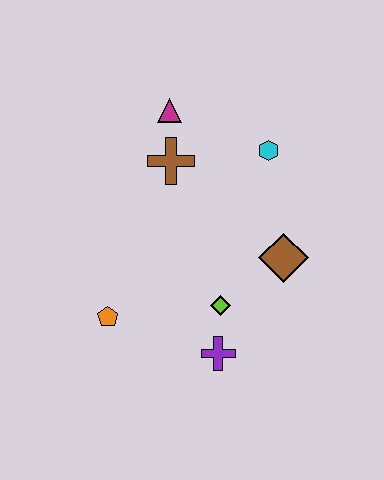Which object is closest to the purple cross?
The lime diamond is closest to the purple cross.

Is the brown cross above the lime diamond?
Yes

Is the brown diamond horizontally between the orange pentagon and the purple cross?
No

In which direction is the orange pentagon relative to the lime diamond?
The orange pentagon is to the left of the lime diamond.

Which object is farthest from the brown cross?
The purple cross is farthest from the brown cross.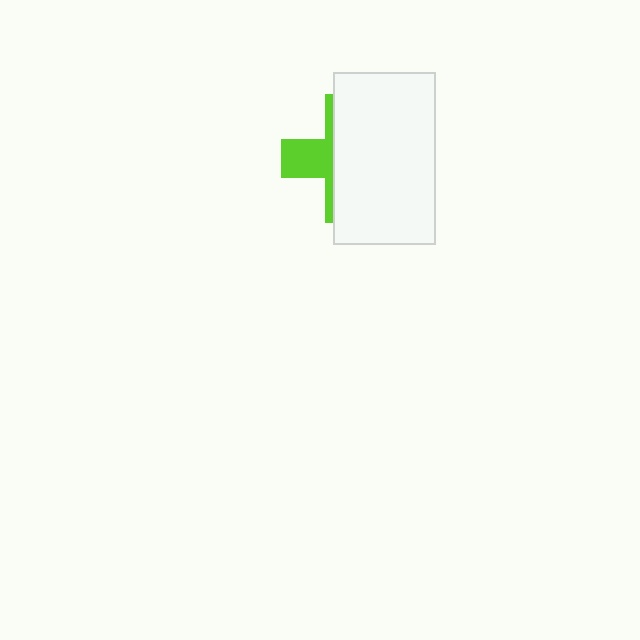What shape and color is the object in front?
The object in front is a white rectangle.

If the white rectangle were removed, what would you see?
You would see the complete lime cross.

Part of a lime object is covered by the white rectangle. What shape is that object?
It is a cross.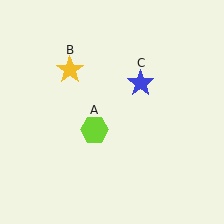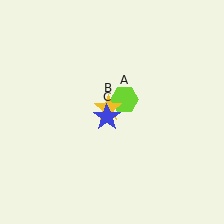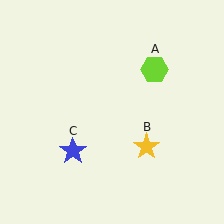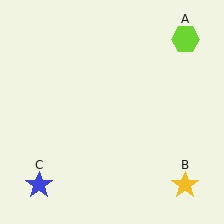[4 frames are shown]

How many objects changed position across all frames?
3 objects changed position: lime hexagon (object A), yellow star (object B), blue star (object C).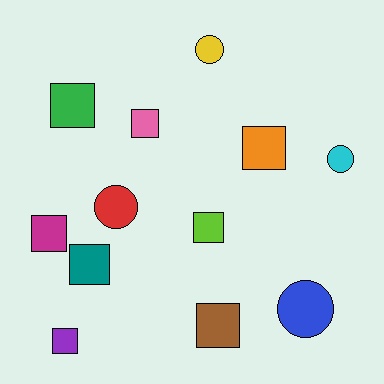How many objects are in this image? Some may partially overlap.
There are 12 objects.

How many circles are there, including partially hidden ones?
There are 4 circles.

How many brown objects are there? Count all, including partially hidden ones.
There is 1 brown object.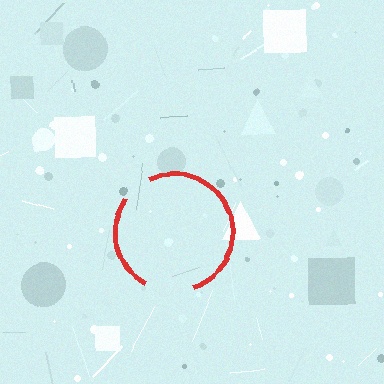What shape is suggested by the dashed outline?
The dashed outline suggests a circle.